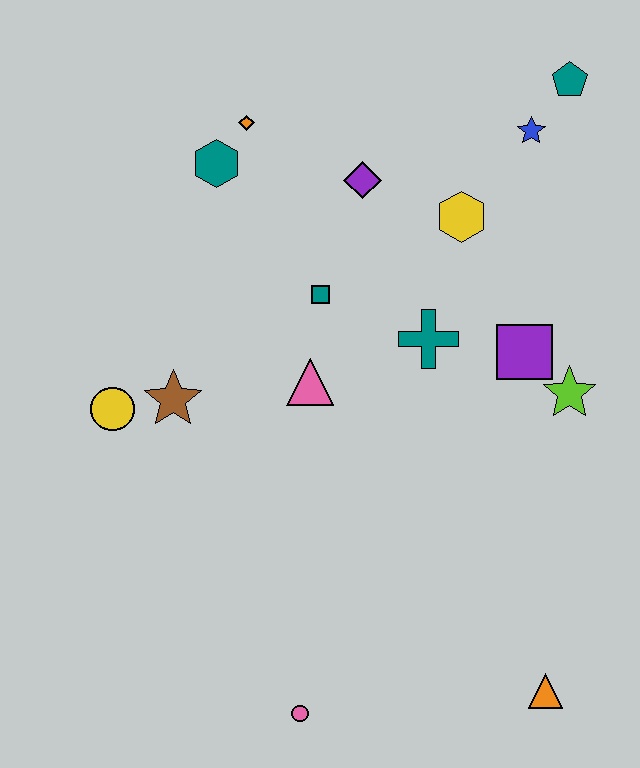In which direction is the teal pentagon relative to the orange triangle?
The teal pentagon is above the orange triangle.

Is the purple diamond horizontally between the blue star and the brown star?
Yes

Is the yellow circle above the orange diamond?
No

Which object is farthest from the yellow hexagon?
The pink circle is farthest from the yellow hexagon.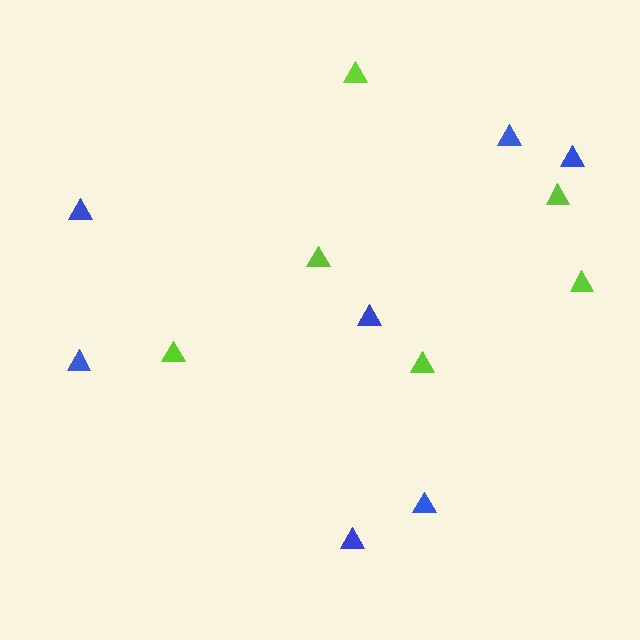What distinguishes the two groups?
There are 2 groups: one group of lime triangles (6) and one group of blue triangles (7).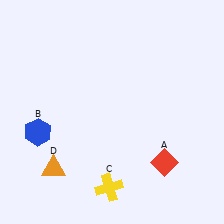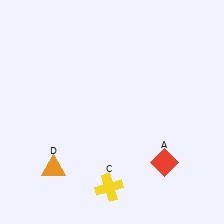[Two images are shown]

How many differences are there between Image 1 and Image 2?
There is 1 difference between the two images.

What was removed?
The blue hexagon (B) was removed in Image 2.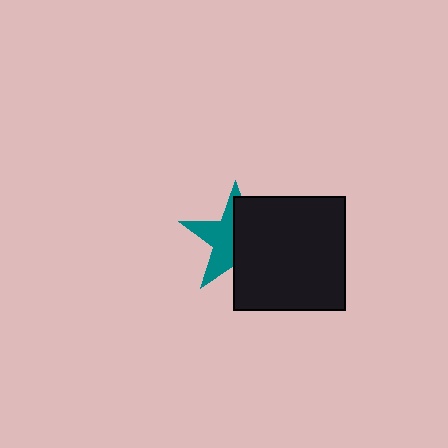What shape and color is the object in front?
The object in front is a black rectangle.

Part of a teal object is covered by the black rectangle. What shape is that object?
It is a star.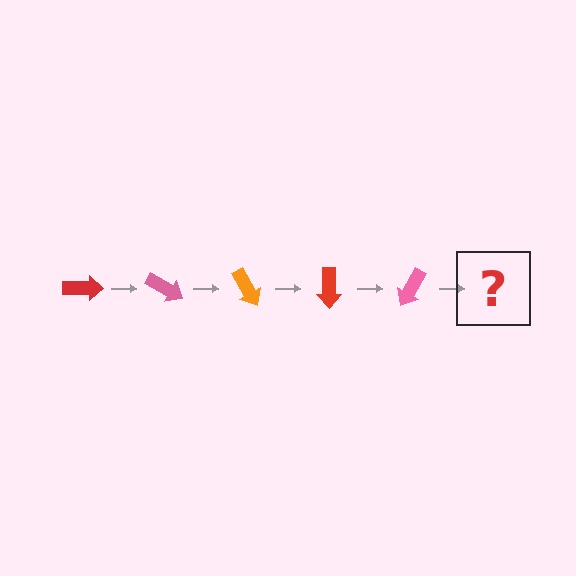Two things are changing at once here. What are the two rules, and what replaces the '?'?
The two rules are that it rotates 30 degrees each step and the color cycles through red, pink, and orange. The '?' should be an orange arrow, rotated 150 degrees from the start.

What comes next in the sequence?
The next element should be an orange arrow, rotated 150 degrees from the start.